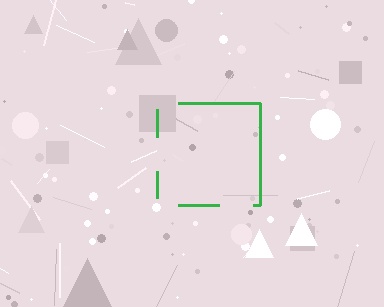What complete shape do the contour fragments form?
The contour fragments form a square.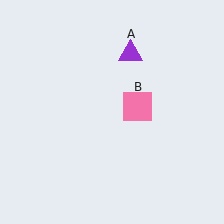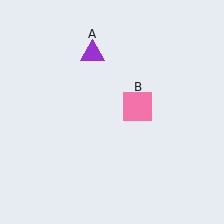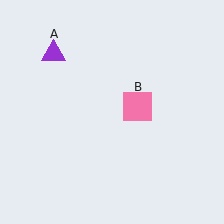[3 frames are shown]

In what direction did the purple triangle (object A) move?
The purple triangle (object A) moved left.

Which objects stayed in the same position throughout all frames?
Pink square (object B) remained stationary.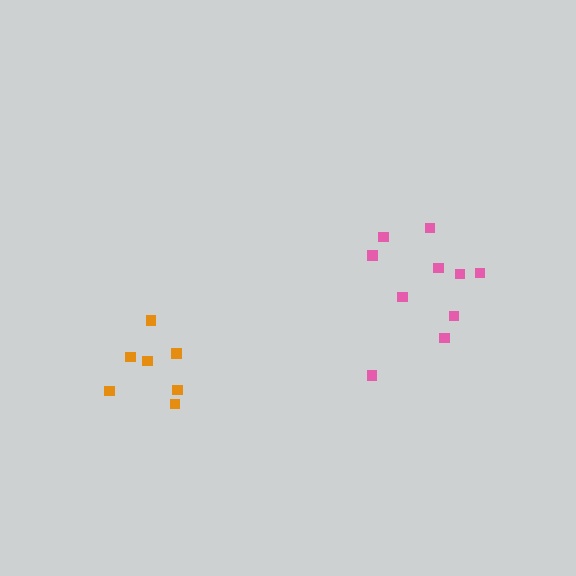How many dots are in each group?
Group 1: 10 dots, Group 2: 7 dots (17 total).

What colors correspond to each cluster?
The clusters are colored: pink, orange.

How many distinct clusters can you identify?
There are 2 distinct clusters.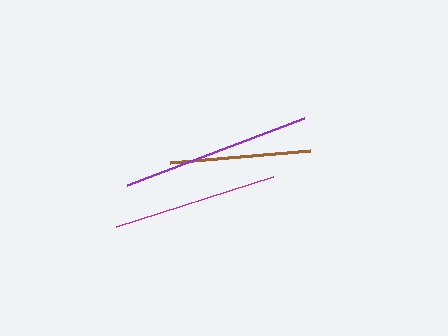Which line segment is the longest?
The purple line is the longest at approximately 189 pixels.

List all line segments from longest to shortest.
From longest to shortest: purple, magenta, brown.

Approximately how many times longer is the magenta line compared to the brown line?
The magenta line is approximately 1.2 times the length of the brown line.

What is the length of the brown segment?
The brown segment is approximately 141 pixels long.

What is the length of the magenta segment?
The magenta segment is approximately 165 pixels long.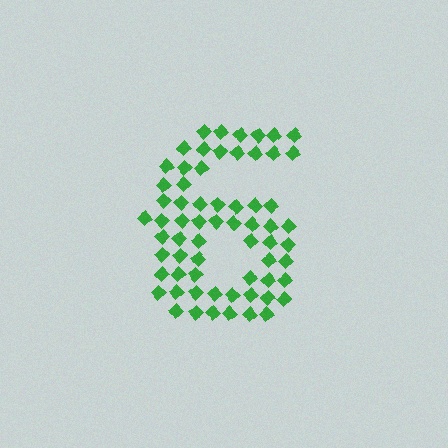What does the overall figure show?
The overall figure shows the digit 6.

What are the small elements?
The small elements are diamonds.